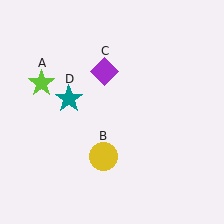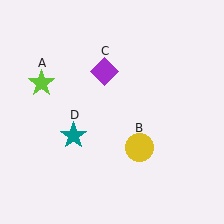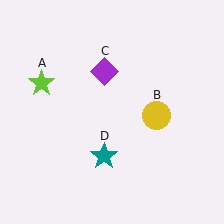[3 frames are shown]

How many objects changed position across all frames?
2 objects changed position: yellow circle (object B), teal star (object D).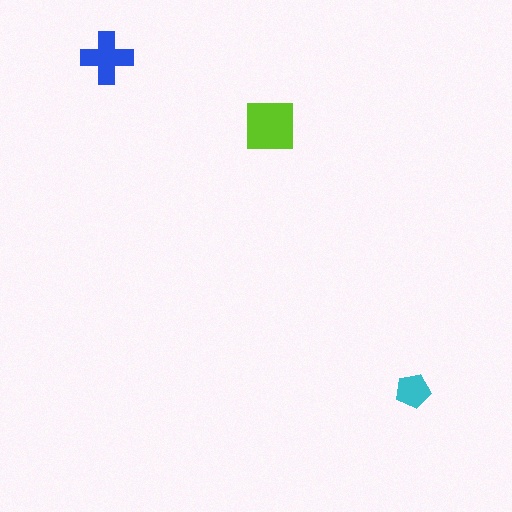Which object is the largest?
The lime square.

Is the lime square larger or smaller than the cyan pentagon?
Larger.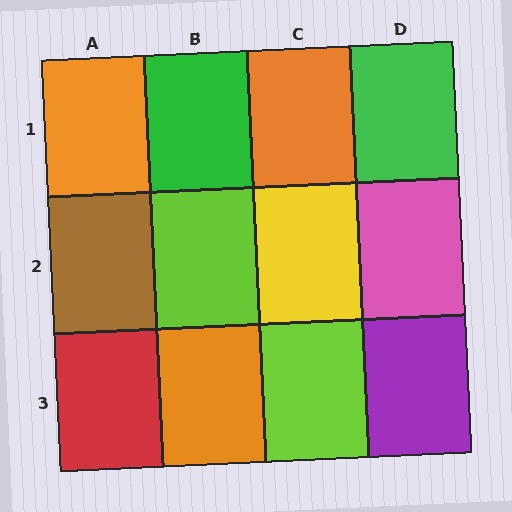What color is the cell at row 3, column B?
Orange.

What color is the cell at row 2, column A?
Brown.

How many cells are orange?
3 cells are orange.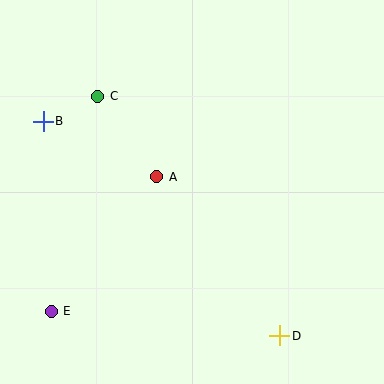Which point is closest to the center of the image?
Point A at (157, 177) is closest to the center.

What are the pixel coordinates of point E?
Point E is at (51, 311).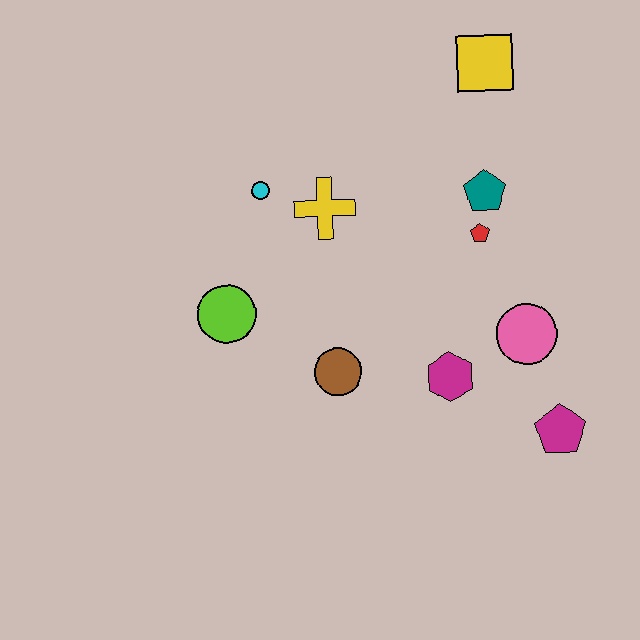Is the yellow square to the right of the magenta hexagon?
Yes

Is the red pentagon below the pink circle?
No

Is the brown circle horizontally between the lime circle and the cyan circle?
No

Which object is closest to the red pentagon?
The teal pentagon is closest to the red pentagon.